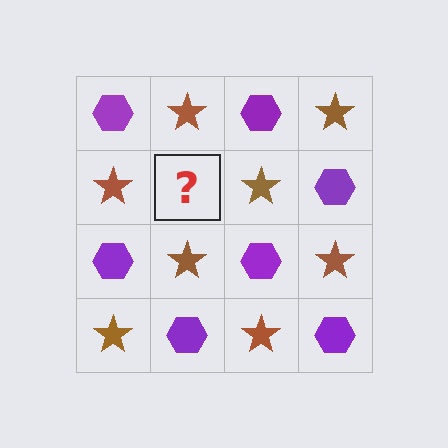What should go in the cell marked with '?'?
The missing cell should contain a purple hexagon.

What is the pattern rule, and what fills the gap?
The rule is that it alternates purple hexagon and brown star in a checkerboard pattern. The gap should be filled with a purple hexagon.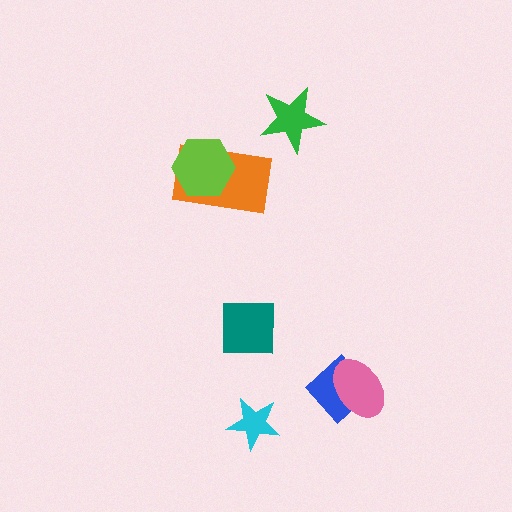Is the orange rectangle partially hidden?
Yes, it is partially covered by another shape.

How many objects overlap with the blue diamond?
1 object overlaps with the blue diamond.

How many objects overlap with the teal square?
0 objects overlap with the teal square.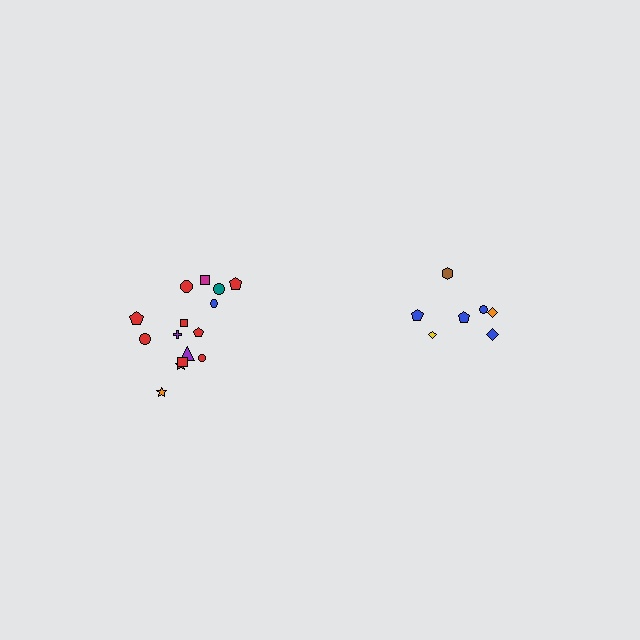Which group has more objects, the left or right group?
The left group.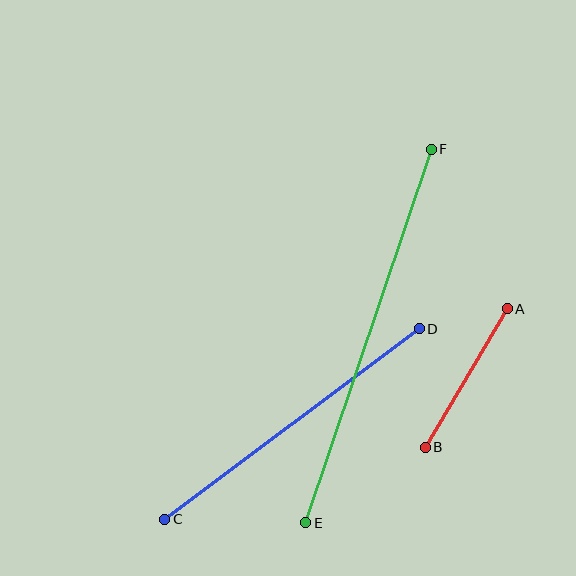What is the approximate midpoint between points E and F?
The midpoint is at approximately (368, 336) pixels.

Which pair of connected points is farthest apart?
Points E and F are farthest apart.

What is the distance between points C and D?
The distance is approximately 318 pixels.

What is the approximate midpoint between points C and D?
The midpoint is at approximately (292, 424) pixels.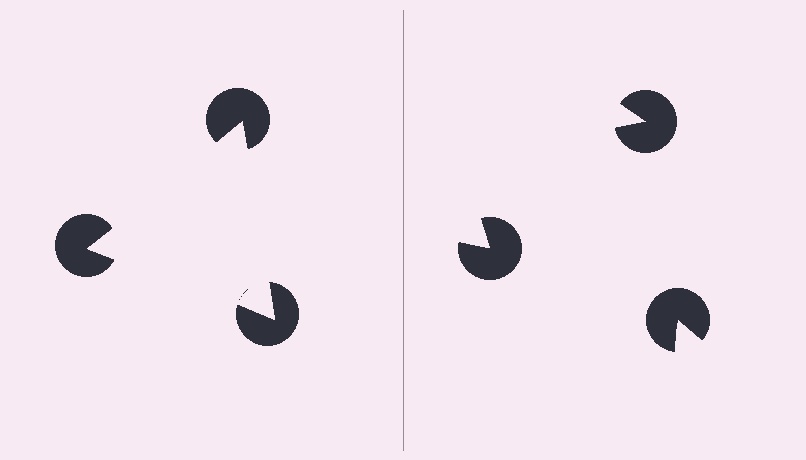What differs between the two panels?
The pac-man discs are positioned identically on both sides; only the wedge orientations differ. On the left they align to a triangle; on the right they are misaligned.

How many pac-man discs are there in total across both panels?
6 — 3 on each side.